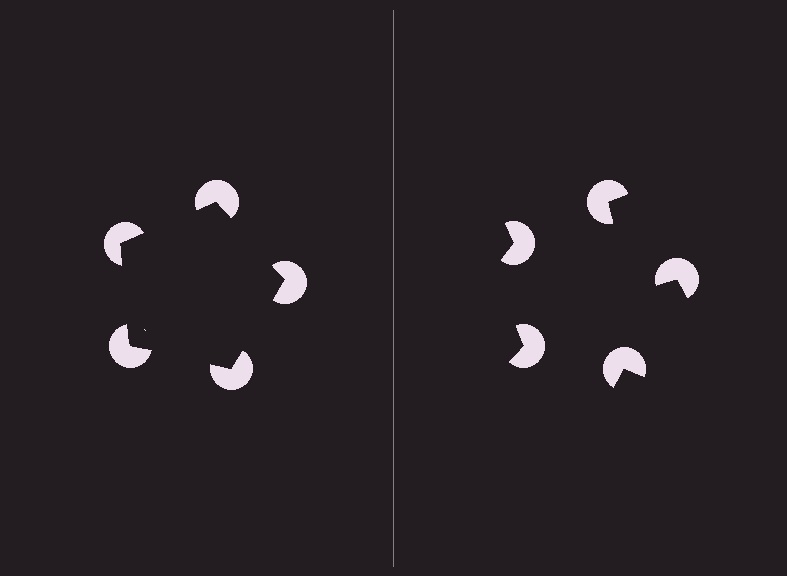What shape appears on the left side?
An illusory pentagon.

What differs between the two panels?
The pac-man discs are positioned identically on both sides; only the wedge orientations differ. On the left they align to a pentagon; on the right they are misaligned.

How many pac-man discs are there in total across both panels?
10 — 5 on each side.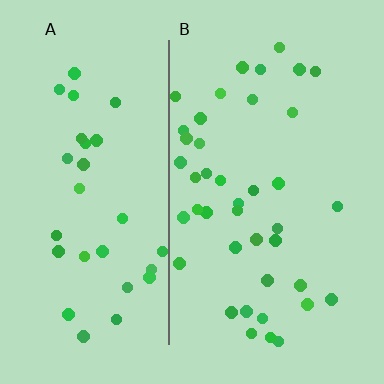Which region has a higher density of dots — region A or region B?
B (the right).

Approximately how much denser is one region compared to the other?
Approximately 1.3× — region B over region A.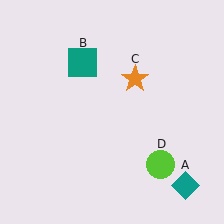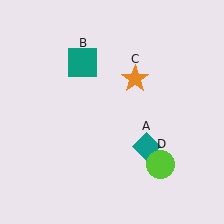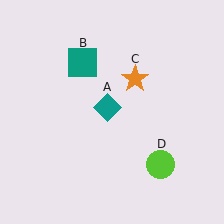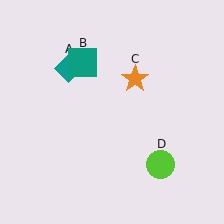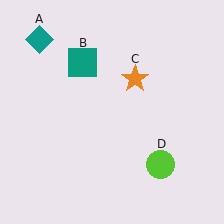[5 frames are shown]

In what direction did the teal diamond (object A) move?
The teal diamond (object A) moved up and to the left.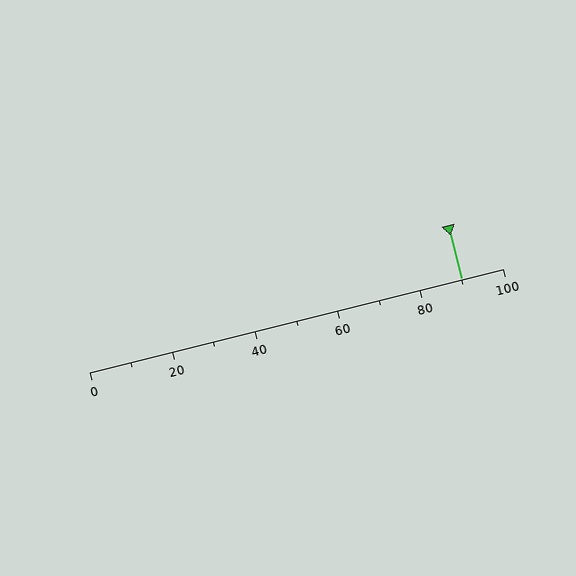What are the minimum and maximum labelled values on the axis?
The axis runs from 0 to 100.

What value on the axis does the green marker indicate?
The marker indicates approximately 90.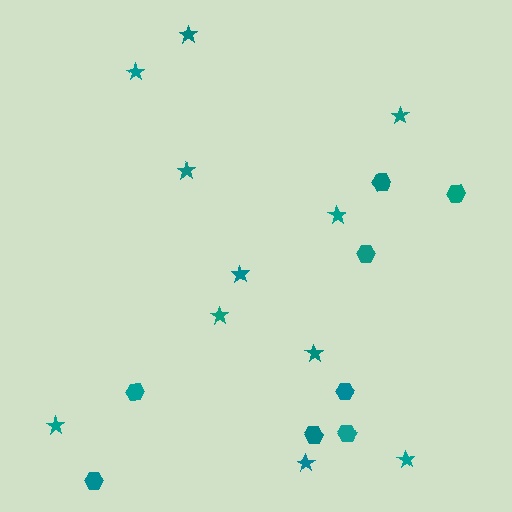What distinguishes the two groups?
There are 2 groups: one group of hexagons (8) and one group of stars (11).